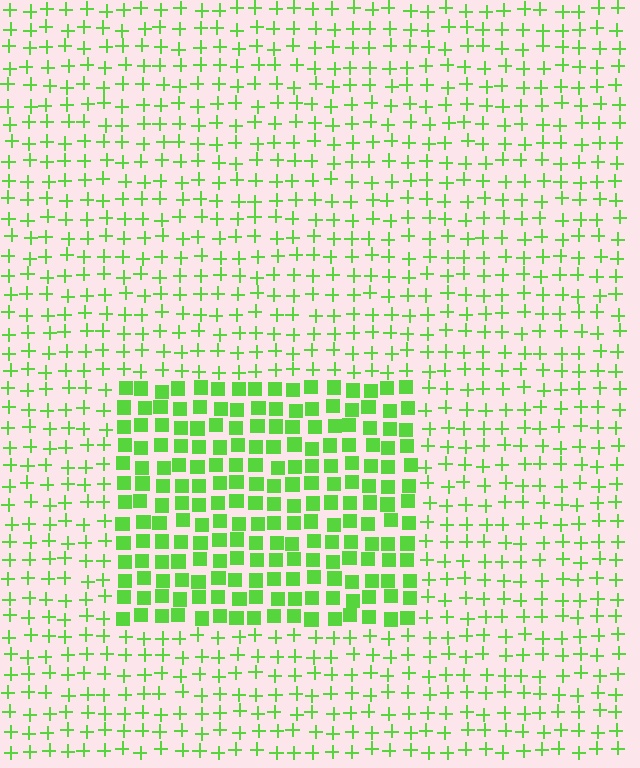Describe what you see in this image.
The image is filled with small lime elements arranged in a uniform grid. A rectangle-shaped region contains squares, while the surrounding area contains plus signs. The boundary is defined purely by the change in element shape.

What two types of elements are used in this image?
The image uses squares inside the rectangle region and plus signs outside it.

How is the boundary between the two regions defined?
The boundary is defined by a change in element shape: squares inside vs. plus signs outside. All elements share the same color and spacing.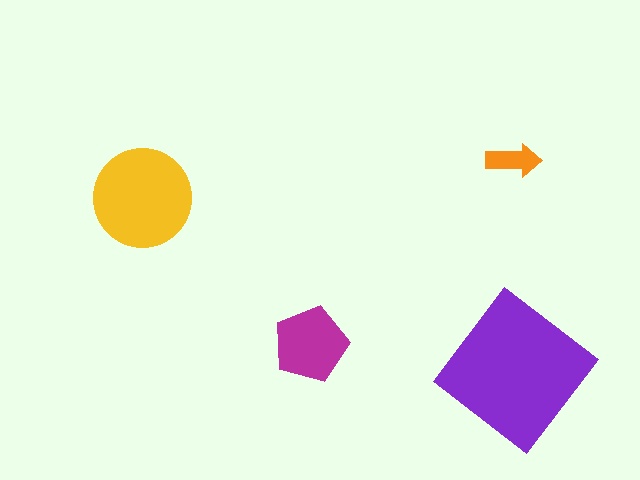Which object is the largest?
The purple diamond.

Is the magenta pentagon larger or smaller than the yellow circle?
Smaller.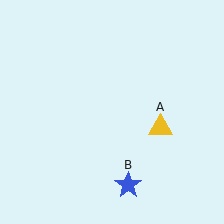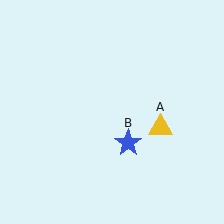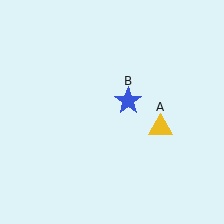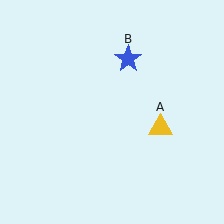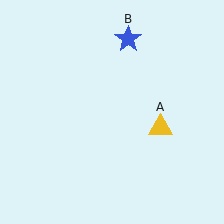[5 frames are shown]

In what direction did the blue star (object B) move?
The blue star (object B) moved up.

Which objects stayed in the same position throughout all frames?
Yellow triangle (object A) remained stationary.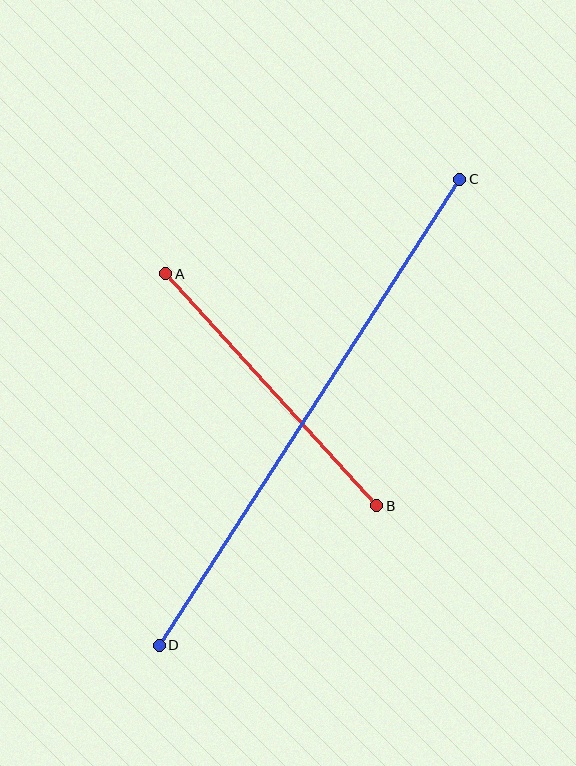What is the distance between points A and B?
The distance is approximately 314 pixels.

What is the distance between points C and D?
The distance is approximately 555 pixels.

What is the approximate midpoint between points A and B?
The midpoint is at approximately (271, 390) pixels.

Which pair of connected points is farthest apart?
Points C and D are farthest apart.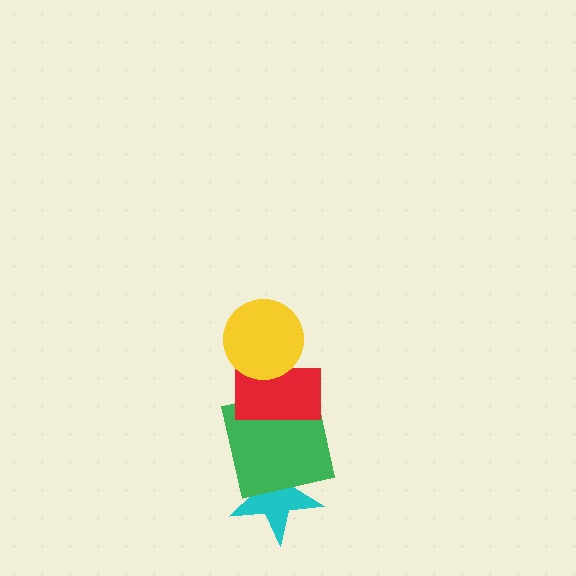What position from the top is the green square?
The green square is 3rd from the top.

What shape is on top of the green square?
The red rectangle is on top of the green square.